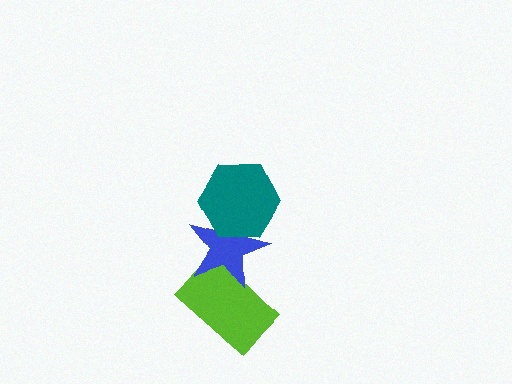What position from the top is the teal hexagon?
The teal hexagon is 1st from the top.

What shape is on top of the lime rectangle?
The blue star is on top of the lime rectangle.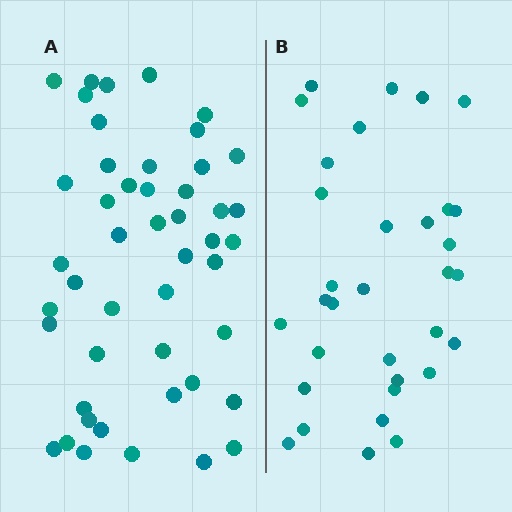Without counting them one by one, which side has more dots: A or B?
Region A (the left region) has more dots.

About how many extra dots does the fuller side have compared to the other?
Region A has approximately 15 more dots than region B.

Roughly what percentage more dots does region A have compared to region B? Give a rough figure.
About 40% more.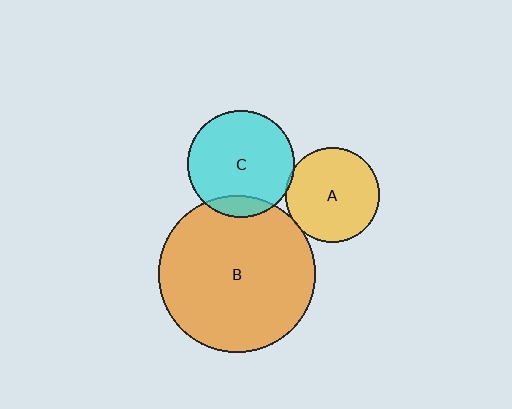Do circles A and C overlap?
Yes.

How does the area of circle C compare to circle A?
Approximately 1.3 times.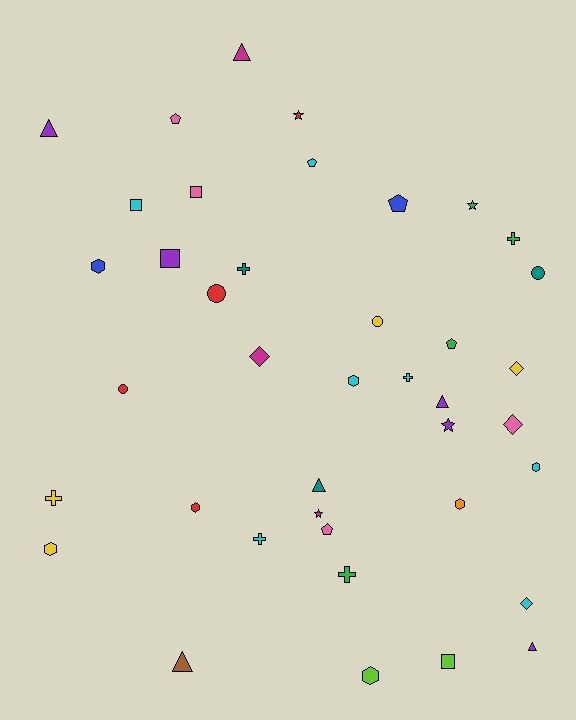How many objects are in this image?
There are 40 objects.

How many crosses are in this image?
There are 6 crosses.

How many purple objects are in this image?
There are 5 purple objects.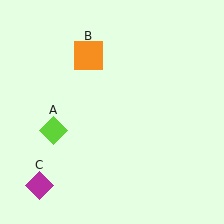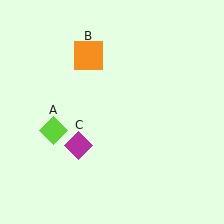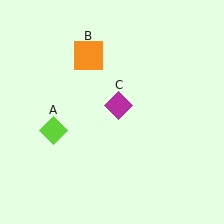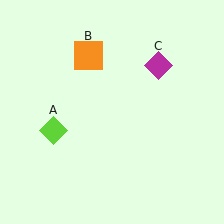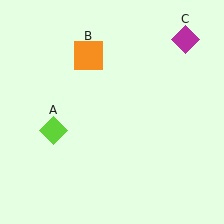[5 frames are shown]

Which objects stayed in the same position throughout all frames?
Lime diamond (object A) and orange square (object B) remained stationary.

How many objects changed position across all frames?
1 object changed position: magenta diamond (object C).